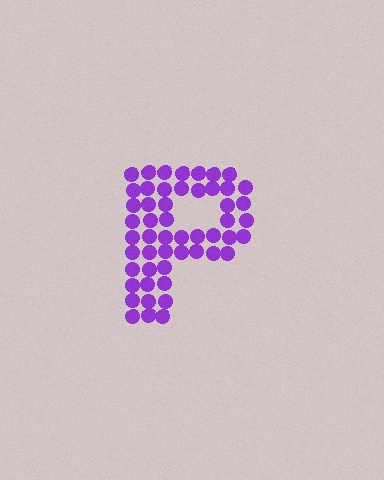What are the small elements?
The small elements are circles.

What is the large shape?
The large shape is the letter P.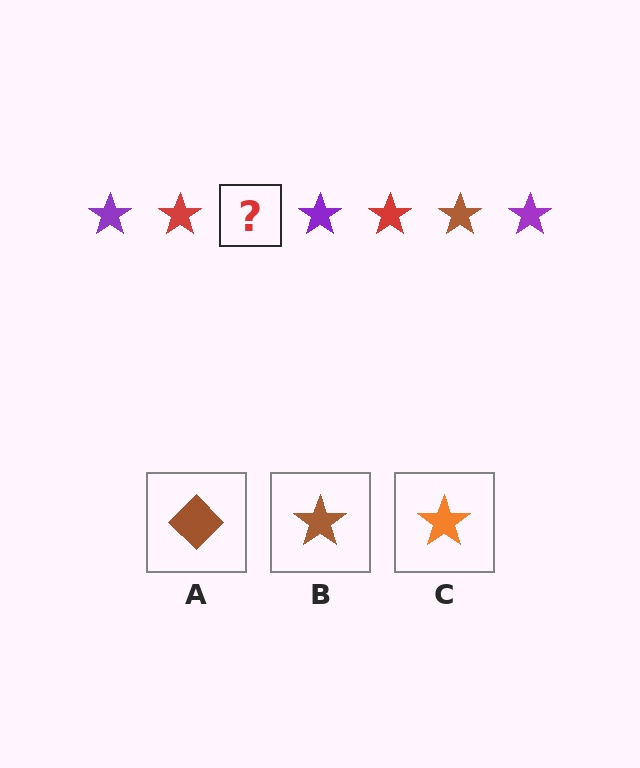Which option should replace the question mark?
Option B.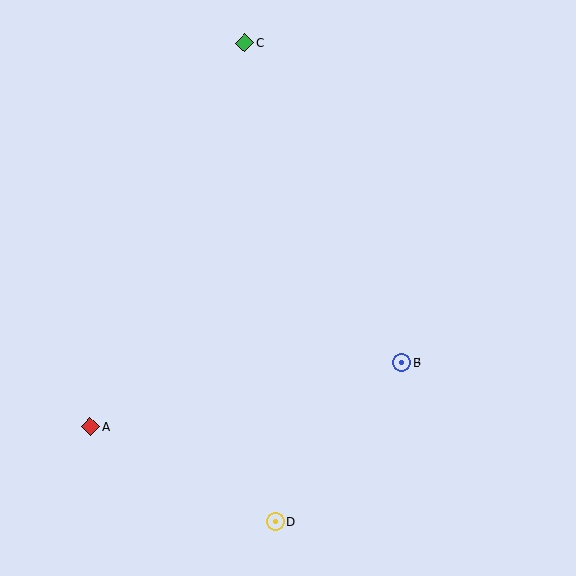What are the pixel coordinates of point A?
Point A is at (90, 427).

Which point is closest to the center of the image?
Point B at (402, 363) is closest to the center.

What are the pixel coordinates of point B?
Point B is at (402, 363).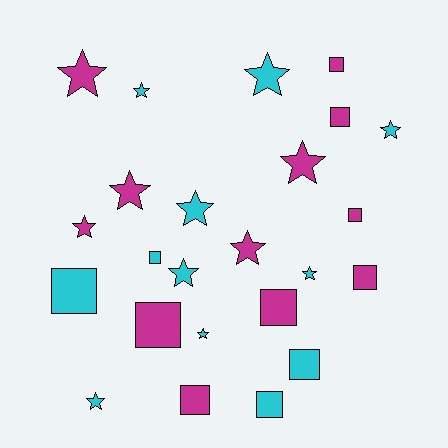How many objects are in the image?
There are 24 objects.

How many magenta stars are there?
There are 5 magenta stars.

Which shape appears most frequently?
Star, with 13 objects.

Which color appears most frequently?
Magenta, with 12 objects.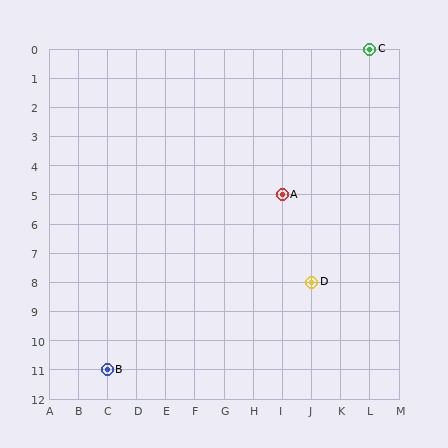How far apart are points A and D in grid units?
Points A and D are 1 column and 3 rows apart (about 3.2 grid units diagonally).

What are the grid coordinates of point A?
Point A is at grid coordinates (I, 5).